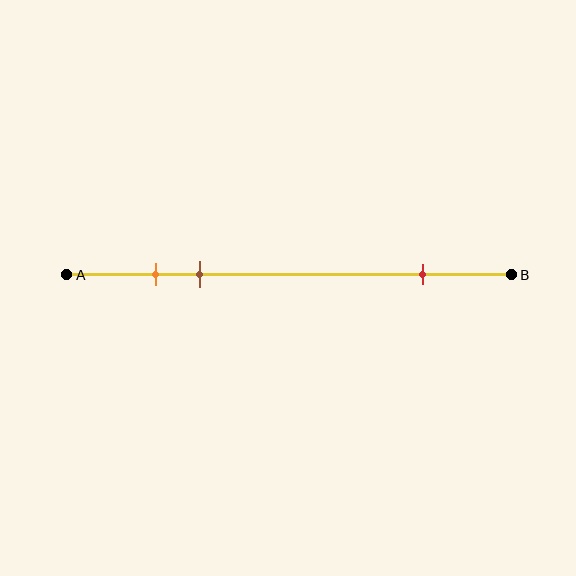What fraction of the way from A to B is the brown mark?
The brown mark is approximately 30% (0.3) of the way from A to B.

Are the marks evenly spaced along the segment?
No, the marks are not evenly spaced.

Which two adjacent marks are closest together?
The orange and brown marks are the closest adjacent pair.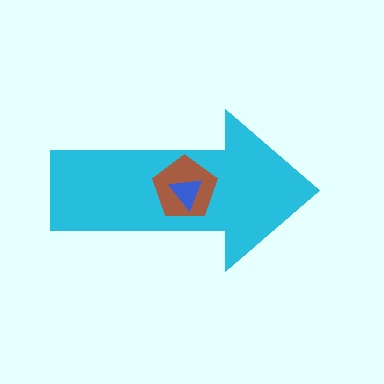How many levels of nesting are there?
3.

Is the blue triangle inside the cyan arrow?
Yes.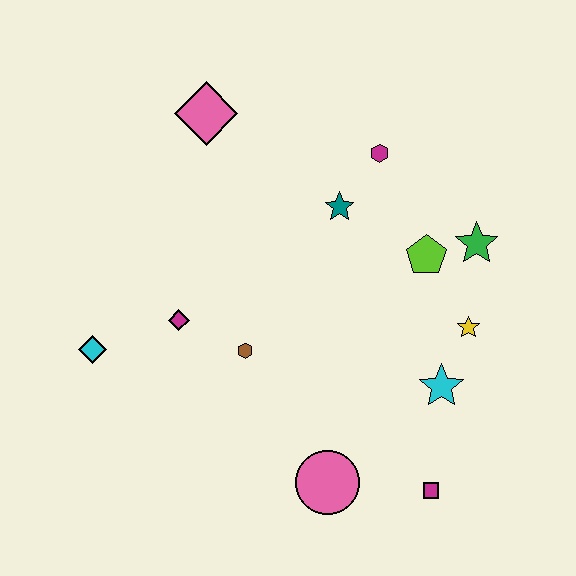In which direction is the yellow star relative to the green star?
The yellow star is below the green star.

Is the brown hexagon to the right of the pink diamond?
Yes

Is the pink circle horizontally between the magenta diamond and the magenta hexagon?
Yes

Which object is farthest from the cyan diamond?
The green star is farthest from the cyan diamond.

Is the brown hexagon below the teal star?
Yes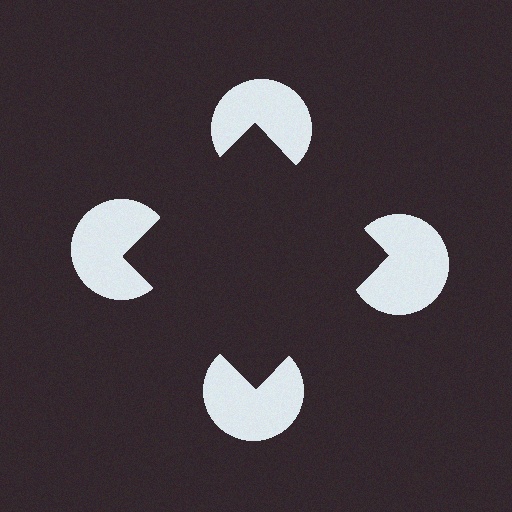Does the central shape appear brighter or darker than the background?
It typically appears slightly darker than the background, even though no actual brightness change is drawn.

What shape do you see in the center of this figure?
An illusory square — its edges are inferred from the aligned wedge cuts in the pac-man discs, not physically drawn.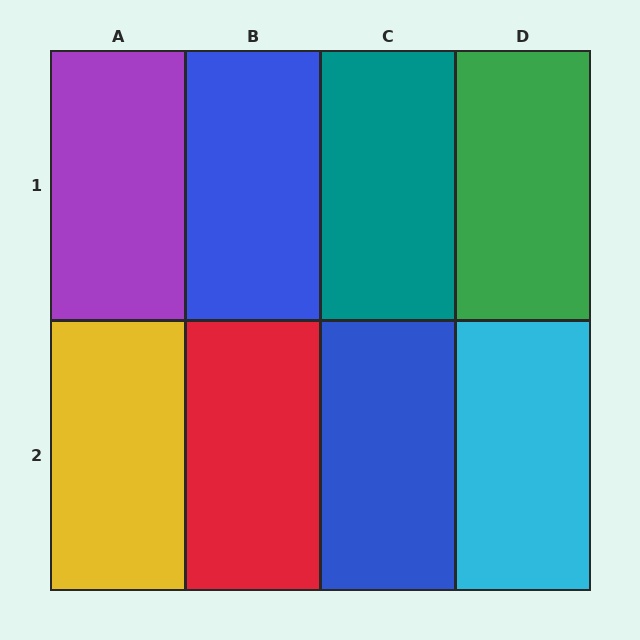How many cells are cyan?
1 cell is cyan.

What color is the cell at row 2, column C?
Blue.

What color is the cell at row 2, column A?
Yellow.